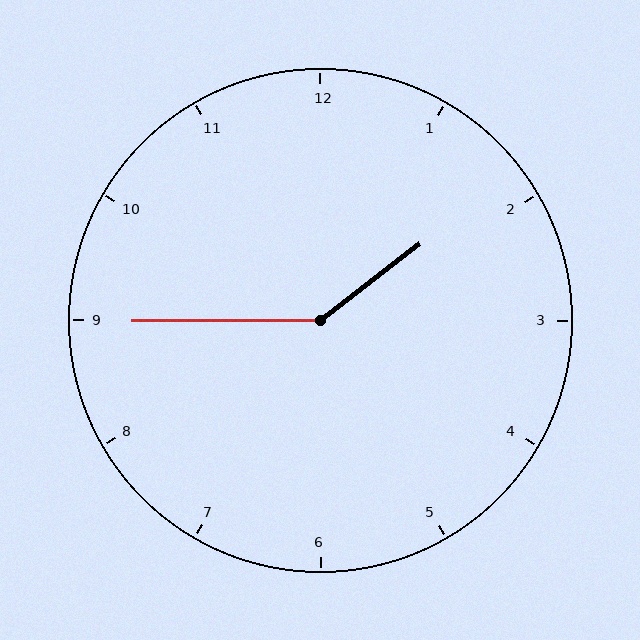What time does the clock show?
1:45.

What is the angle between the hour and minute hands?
Approximately 142 degrees.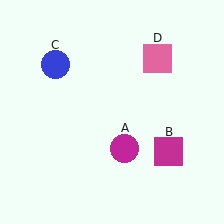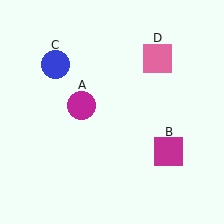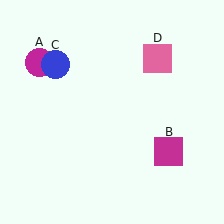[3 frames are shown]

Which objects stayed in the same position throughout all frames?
Magenta square (object B) and blue circle (object C) and pink square (object D) remained stationary.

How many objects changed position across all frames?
1 object changed position: magenta circle (object A).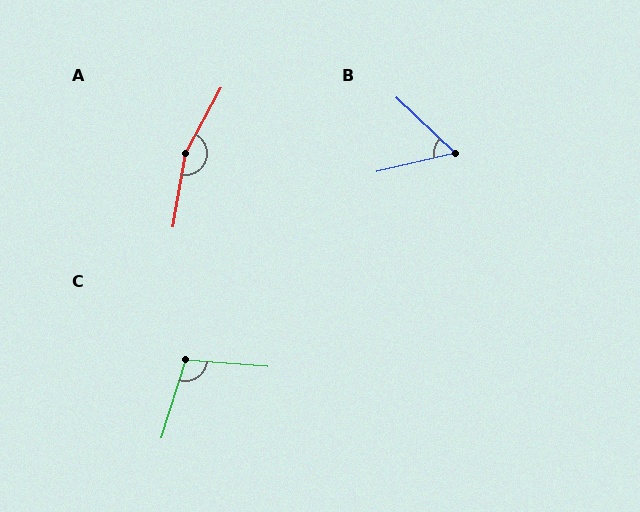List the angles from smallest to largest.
B (57°), C (102°), A (162°).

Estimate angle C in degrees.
Approximately 102 degrees.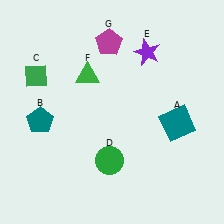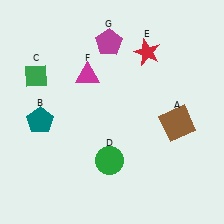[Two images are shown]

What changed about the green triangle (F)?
In Image 1, F is green. In Image 2, it changed to magenta.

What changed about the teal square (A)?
In Image 1, A is teal. In Image 2, it changed to brown.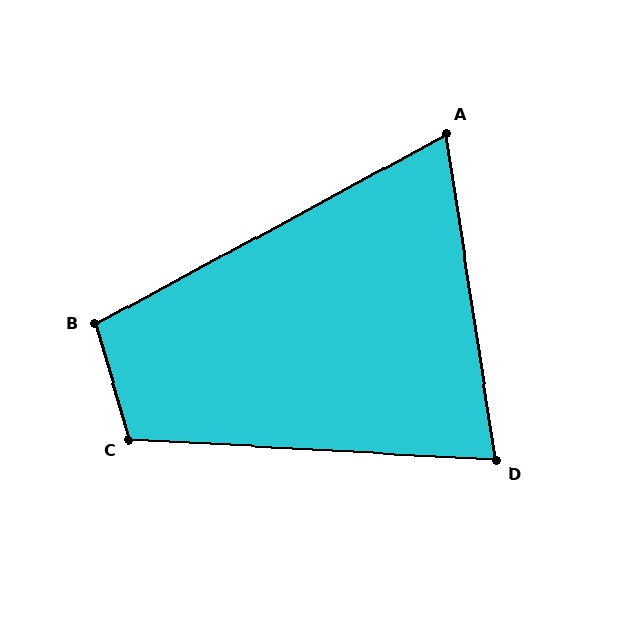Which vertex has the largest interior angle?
C, at approximately 110 degrees.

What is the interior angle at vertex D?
Approximately 78 degrees (acute).